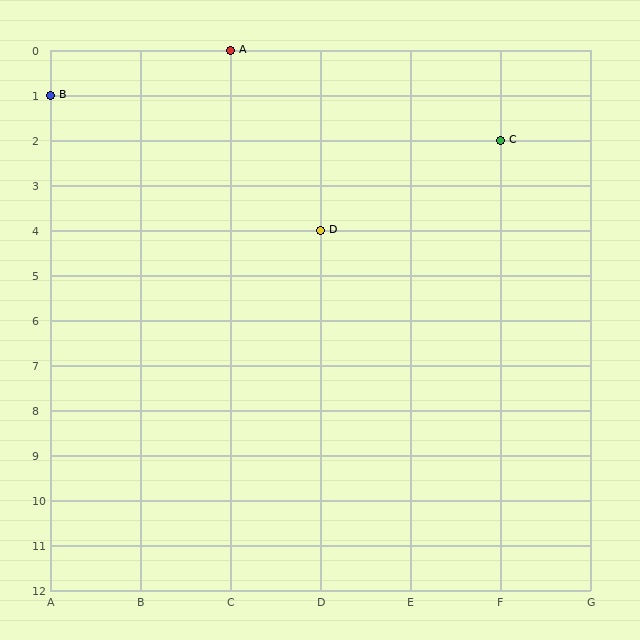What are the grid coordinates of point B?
Point B is at grid coordinates (A, 1).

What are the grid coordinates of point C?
Point C is at grid coordinates (F, 2).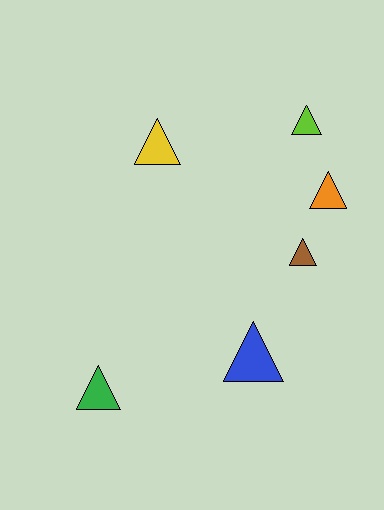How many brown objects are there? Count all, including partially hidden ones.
There is 1 brown object.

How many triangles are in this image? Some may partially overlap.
There are 6 triangles.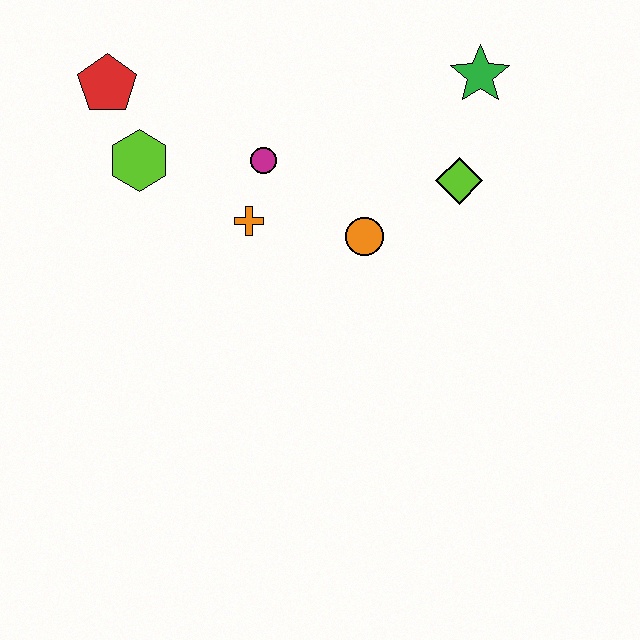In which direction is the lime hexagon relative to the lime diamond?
The lime hexagon is to the left of the lime diamond.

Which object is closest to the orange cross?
The magenta circle is closest to the orange cross.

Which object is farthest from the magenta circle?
The green star is farthest from the magenta circle.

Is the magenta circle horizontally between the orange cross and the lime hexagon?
No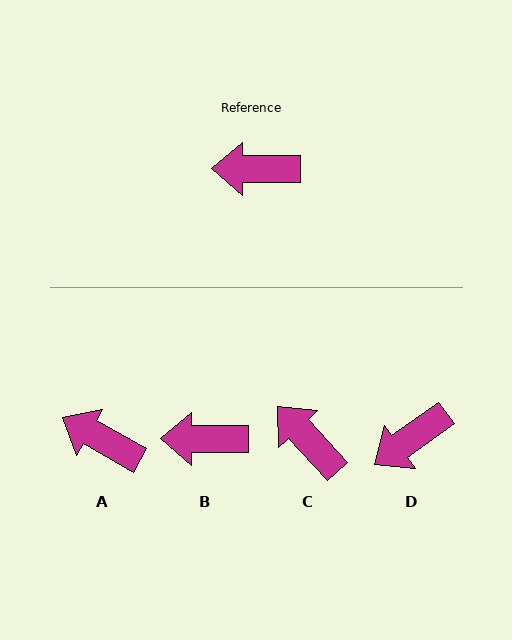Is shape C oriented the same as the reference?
No, it is off by about 47 degrees.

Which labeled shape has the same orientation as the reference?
B.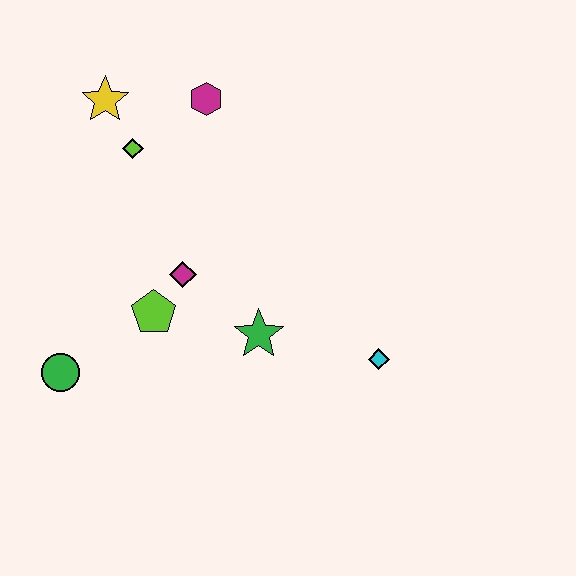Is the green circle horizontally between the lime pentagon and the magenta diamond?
No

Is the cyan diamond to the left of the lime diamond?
No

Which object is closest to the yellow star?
The lime diamond is closest to the yellow star.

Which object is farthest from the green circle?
The cyan diamond is farthest from the green circle.